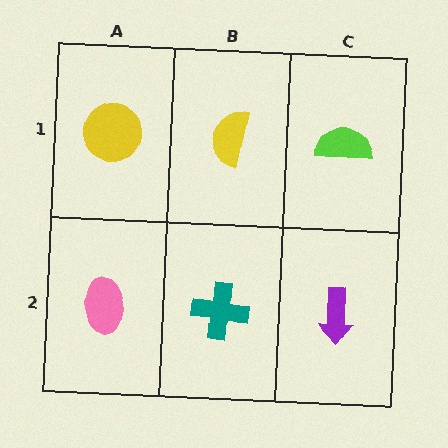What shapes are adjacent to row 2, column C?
A lime semicircle (row 1, column C), a teal cross (row 2, column B).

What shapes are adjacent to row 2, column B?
A yellow semicircle (row 1, column B), a pink ellipse (row 2, column A), a purple arrow (row 2, column C).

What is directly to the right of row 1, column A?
A yellow semicircle.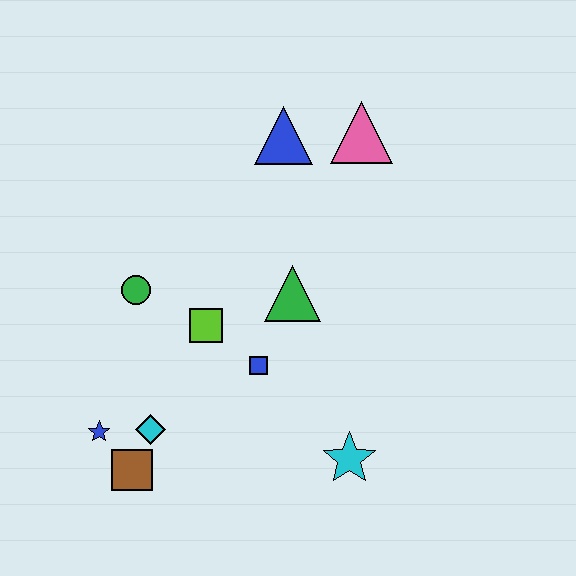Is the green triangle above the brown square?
Yes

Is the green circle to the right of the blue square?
No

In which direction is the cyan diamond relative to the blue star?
The cyan diamond is to the right of the blue star.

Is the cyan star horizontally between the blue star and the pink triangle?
Yes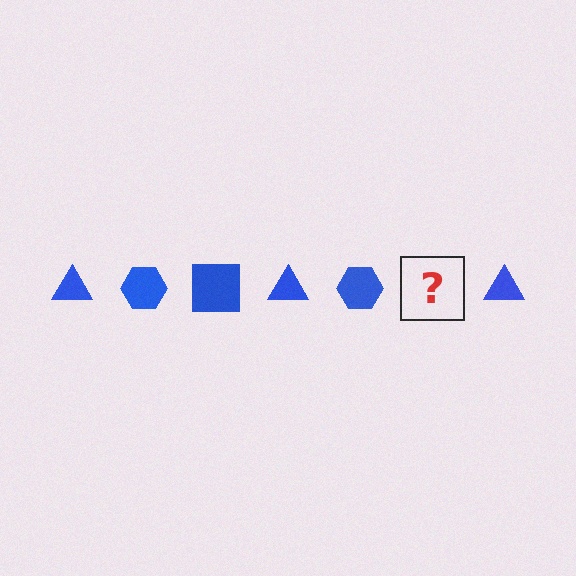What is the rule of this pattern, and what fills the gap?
The rule is that the pattern cycles through triangle, hexagon, square shapes in blue. The gap should be filled with a blue square.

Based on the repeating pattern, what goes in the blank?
The blank should be a blue square.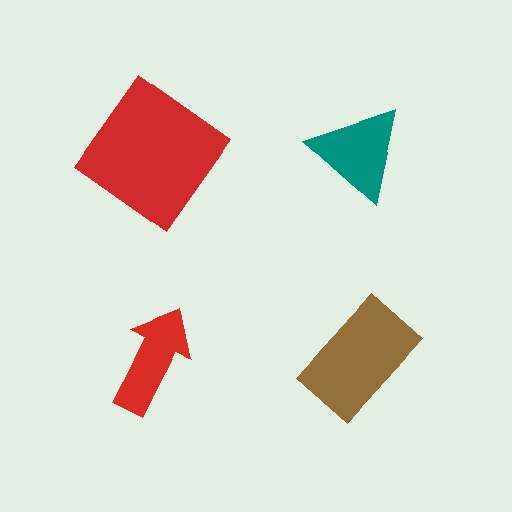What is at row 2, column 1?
A red arrow.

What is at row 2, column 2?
A brown rectangle.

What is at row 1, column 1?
A red diamond.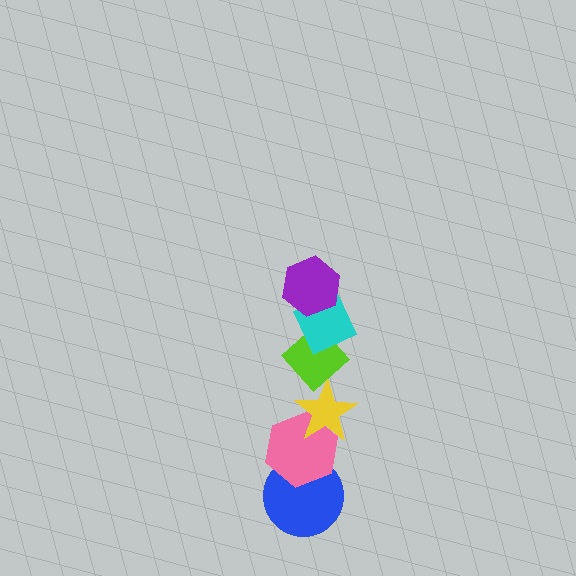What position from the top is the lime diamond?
The lime diamond is 3rd from the top.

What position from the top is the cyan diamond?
The cyan diamond is 2nd from the top.